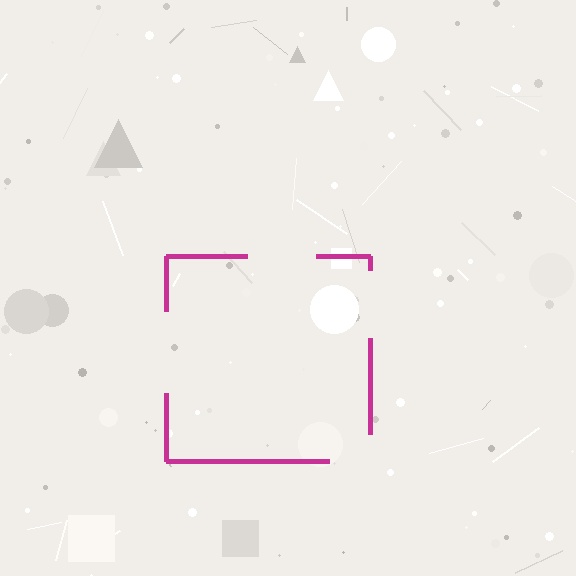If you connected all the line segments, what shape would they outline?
They would outline a square.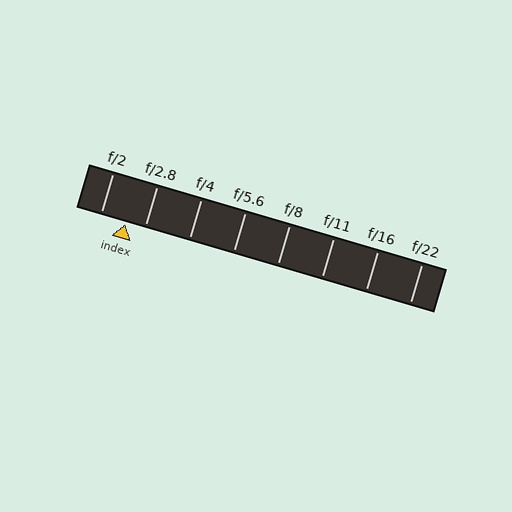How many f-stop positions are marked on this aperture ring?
There are 8 f-stop positions marked.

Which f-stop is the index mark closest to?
The index mark is closest to f/2.8.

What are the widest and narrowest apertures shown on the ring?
The widest aperture shown is f/2 and the narrowest is f/22.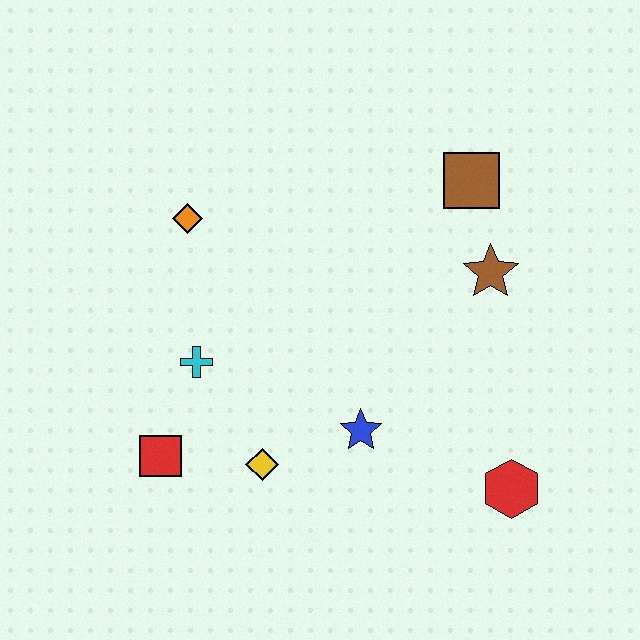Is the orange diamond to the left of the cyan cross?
Yes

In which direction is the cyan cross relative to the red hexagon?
The cyan cross is to the left of the red hexagon.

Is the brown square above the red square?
Yes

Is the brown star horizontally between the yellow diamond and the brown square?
No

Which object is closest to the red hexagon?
The blue star is closest to the red hexagon.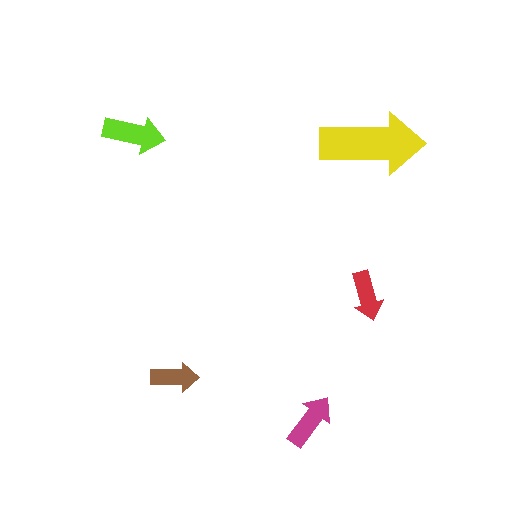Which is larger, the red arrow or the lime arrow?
The lime one.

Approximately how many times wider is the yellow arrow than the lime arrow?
About 1.5 times wider.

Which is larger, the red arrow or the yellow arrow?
The yellow one.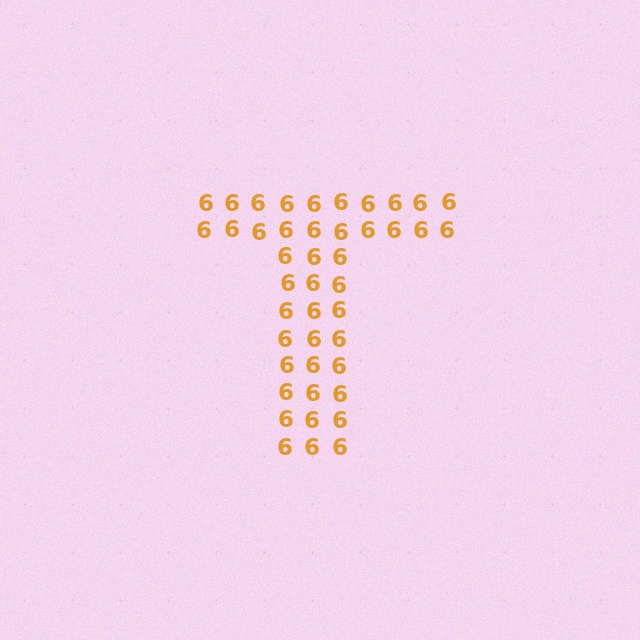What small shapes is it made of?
It is made of small digit 6's.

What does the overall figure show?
The overall figure shows the letter T.